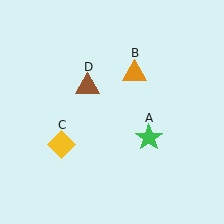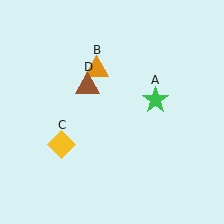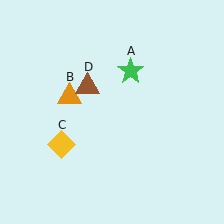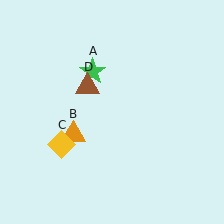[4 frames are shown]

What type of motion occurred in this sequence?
The green star (object A), orange triangle (object B) rotated counterclockwise around the center of the scene.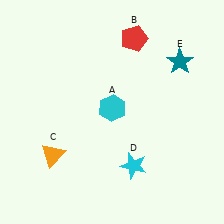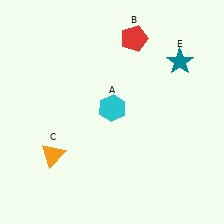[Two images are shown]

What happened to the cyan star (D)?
The cyan star (D) was removed in Image 2. It was in the bottom-right area of Image 1.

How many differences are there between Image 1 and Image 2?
There is 1 difference between the two images.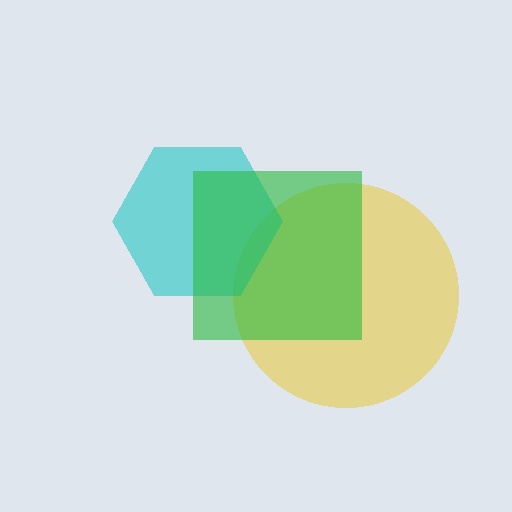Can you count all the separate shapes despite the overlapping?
Yes, there are 3 separate shapes.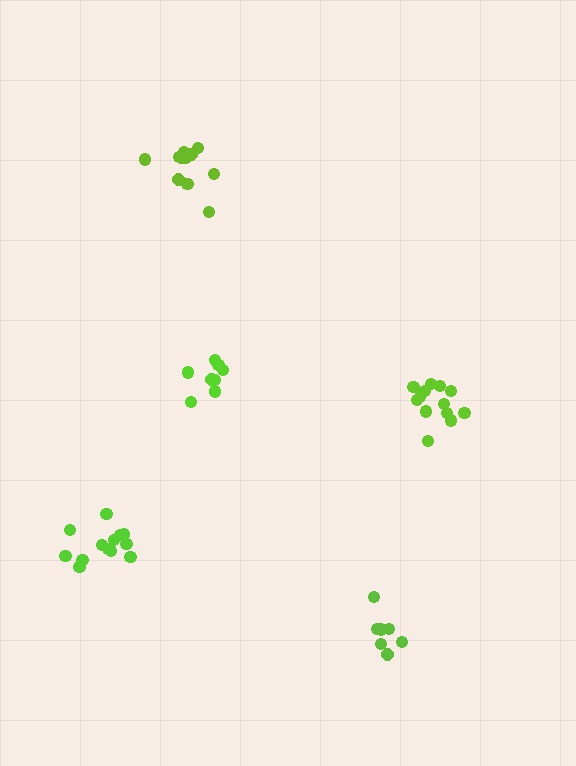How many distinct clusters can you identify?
There are 5 distinct clusters.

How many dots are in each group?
Group 1: 13 dots, Group 2: 11 dots, Group 3: 8 dots, Group 4: 13 dots, Group 5: 7 dots (52 total).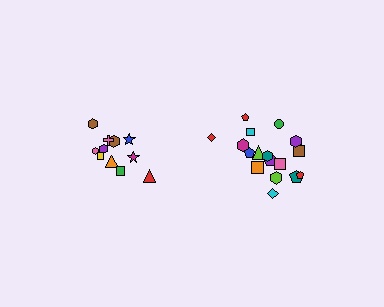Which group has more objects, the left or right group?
The right group.